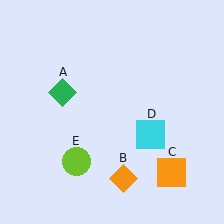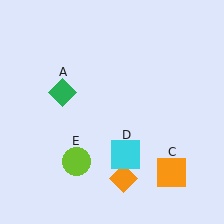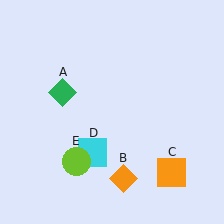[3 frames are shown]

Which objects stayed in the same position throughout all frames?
Green diamond (object A) and orange diamond (object B) and orange square (object C) and lime circle (object E) remained stationary.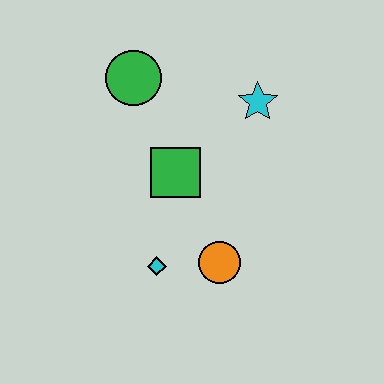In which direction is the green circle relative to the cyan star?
The green circle is to the left of the cyan star.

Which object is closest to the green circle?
The green square is closest to the green circle.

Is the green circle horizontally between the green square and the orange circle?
No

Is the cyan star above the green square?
Yes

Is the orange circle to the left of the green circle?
No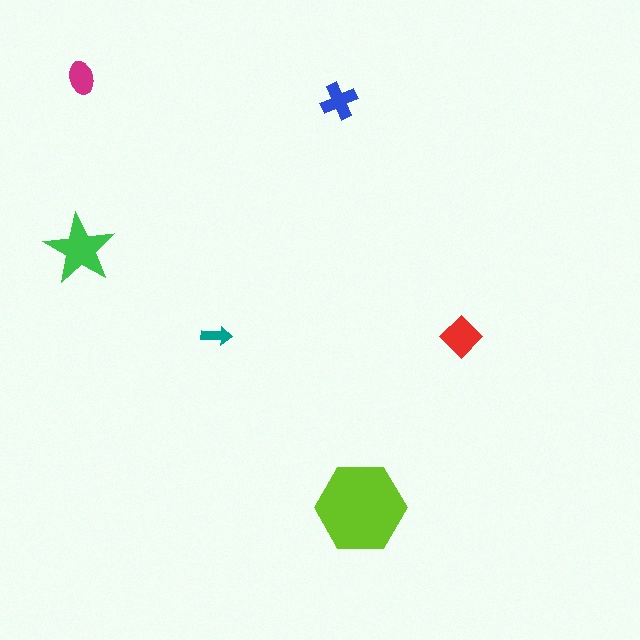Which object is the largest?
The lime hexagon.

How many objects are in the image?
There are 6 objects in the image.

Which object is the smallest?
The teal arrow.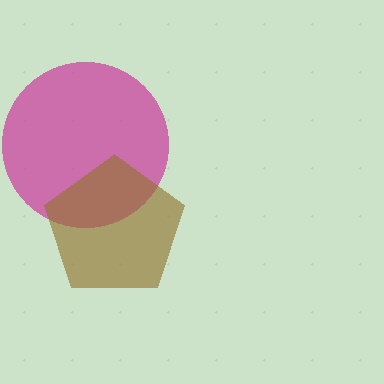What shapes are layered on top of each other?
The layered shapes are: a magenta circle, a brown pentagon.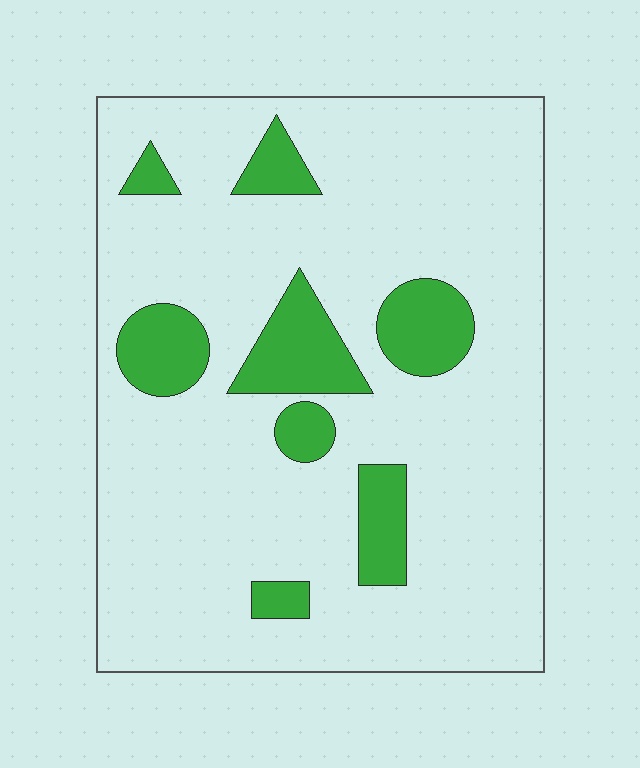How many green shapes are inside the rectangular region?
8.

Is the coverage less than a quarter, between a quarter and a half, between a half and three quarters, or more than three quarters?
Less than a quarter.